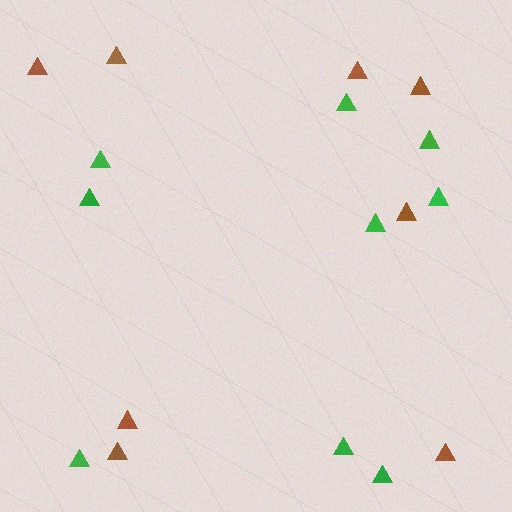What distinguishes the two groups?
There are 2 groups: one group of brown triangles (8) and one group of green triangles (9).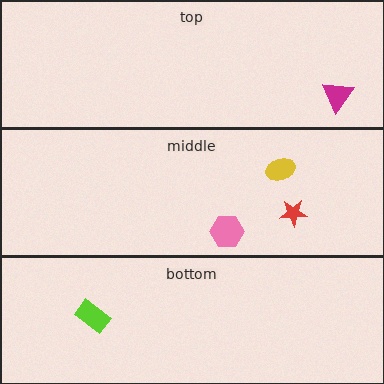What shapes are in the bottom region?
The lime rectangle.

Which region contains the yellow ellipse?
The middle region.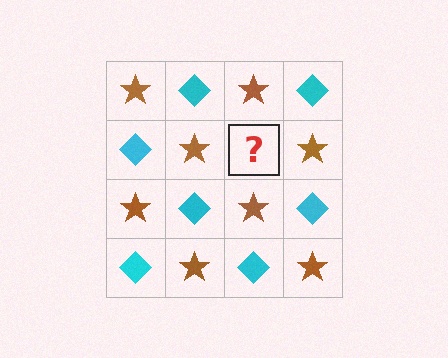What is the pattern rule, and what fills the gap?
The rule is that it alternates brown star and cyan diamond in a checkerboard pattern. The gap should be filled with a cyan diamond.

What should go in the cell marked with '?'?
The missing cell should contain a cyan diamond.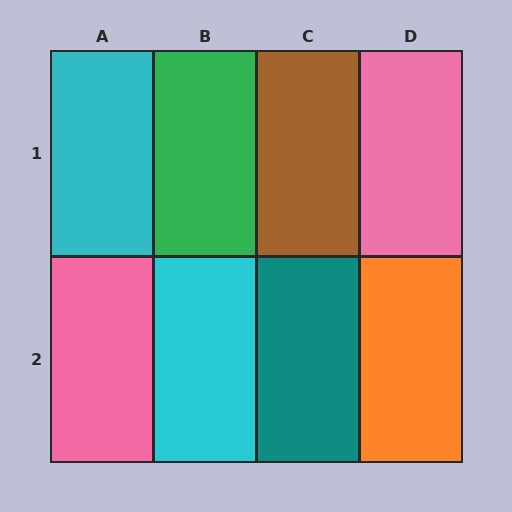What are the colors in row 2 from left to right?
Pink, cyan, teal, orange.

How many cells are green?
1 cell is green.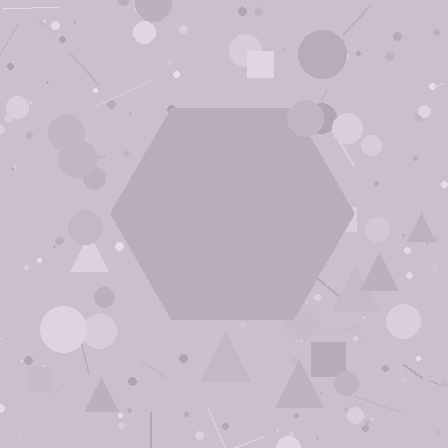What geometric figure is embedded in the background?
A hexagon is embedded in the background.